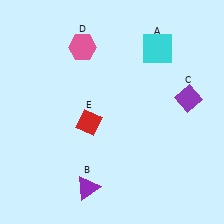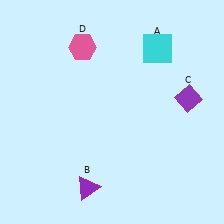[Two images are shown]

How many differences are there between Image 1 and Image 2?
There is 1 difference between the two images.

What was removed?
The red diamond (E) was removed in Image 2.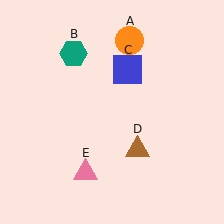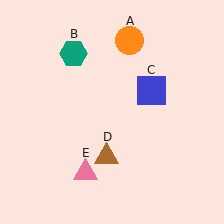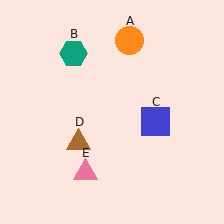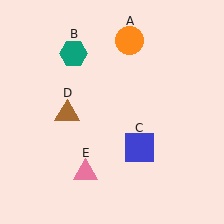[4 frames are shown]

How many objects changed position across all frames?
2 objects changed position: blue square (object C), brown triangle (object D).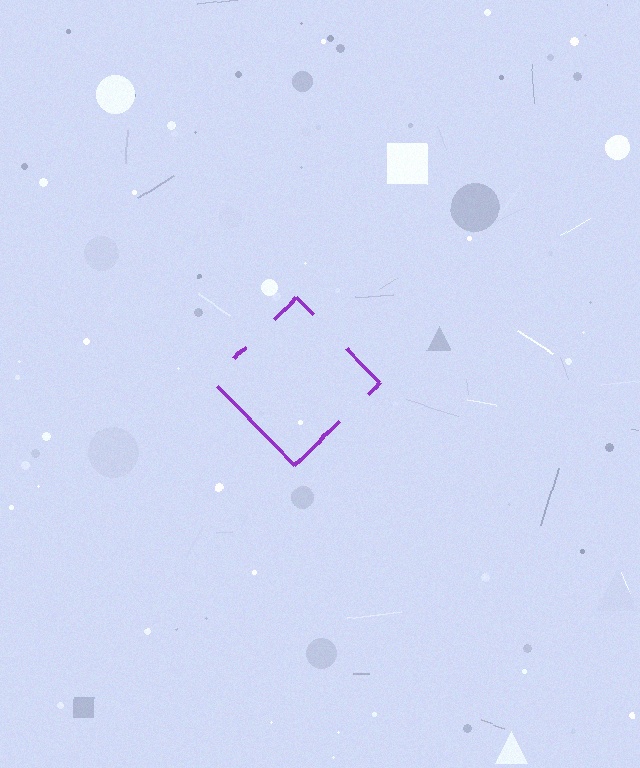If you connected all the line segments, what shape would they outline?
They would outline a diamond.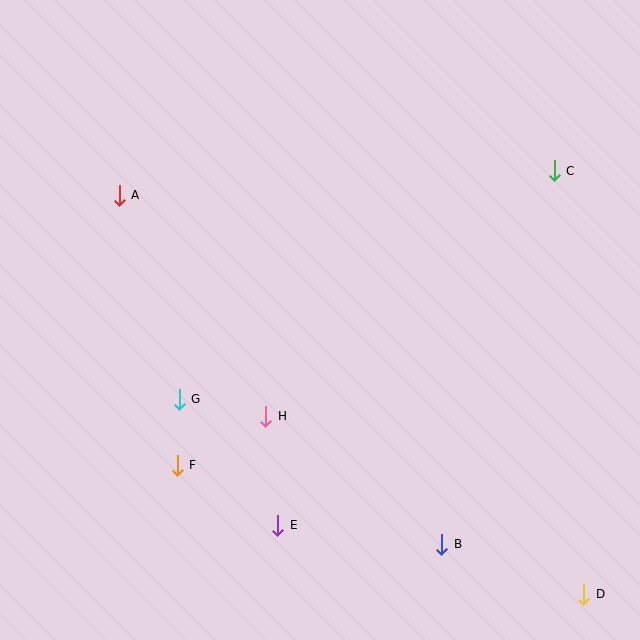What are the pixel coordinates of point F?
Point F is at (177, 465).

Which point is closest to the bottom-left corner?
Point F is closest to the bottom-left corner.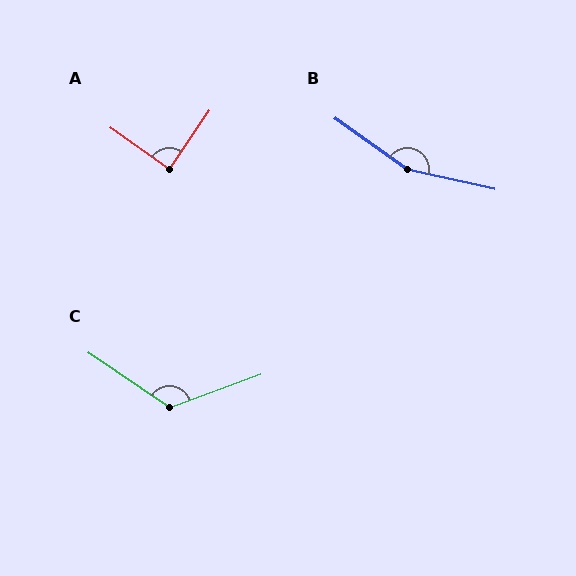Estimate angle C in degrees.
Approximately 125 degrees.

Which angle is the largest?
B, at approximately 157 degrees.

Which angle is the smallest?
A, at approximately 89 degrees.